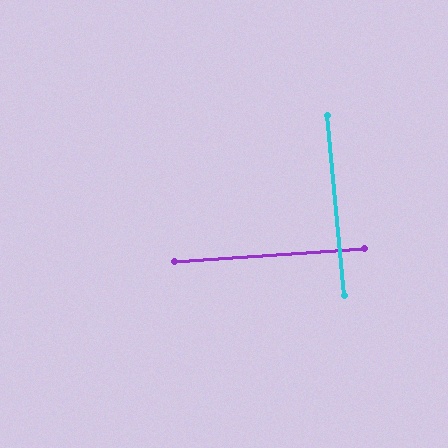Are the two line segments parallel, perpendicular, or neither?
Perpendicular — they meet at approximately 89°.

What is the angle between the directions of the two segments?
Approximately 89 degrees.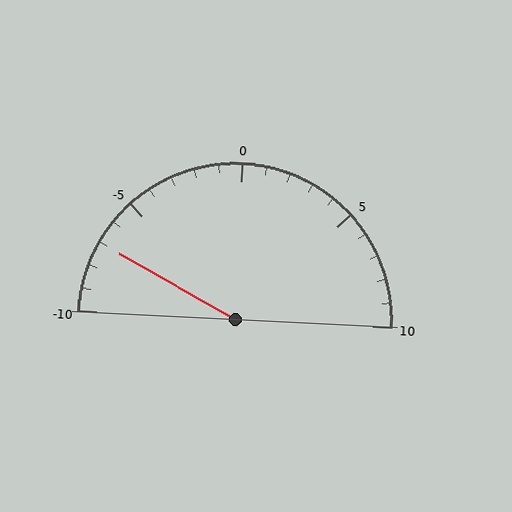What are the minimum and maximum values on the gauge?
The gauge ranges from -10 to 10.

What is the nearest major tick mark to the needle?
The nearest major tick mark is -5.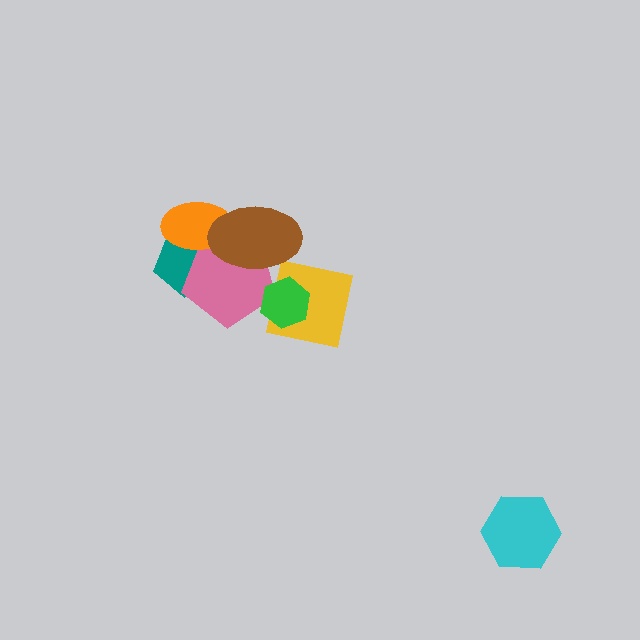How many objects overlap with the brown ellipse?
3 objects overlap with the brown ellipse.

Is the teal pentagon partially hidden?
Yes, it is partially covered by another shape.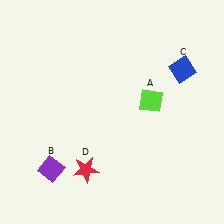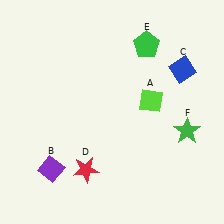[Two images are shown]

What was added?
A green pentagon (E), a green star (F) were added in Image 2.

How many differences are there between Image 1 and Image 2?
There are 2 differences between the two images.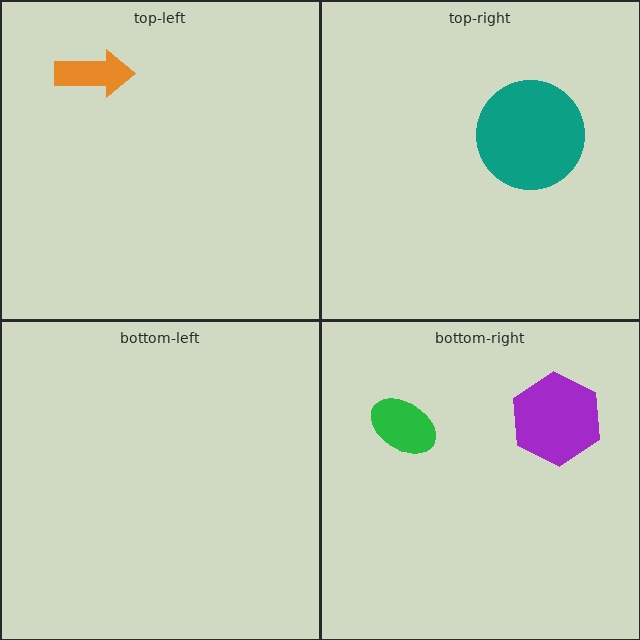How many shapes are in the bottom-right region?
2.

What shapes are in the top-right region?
The teal circle.